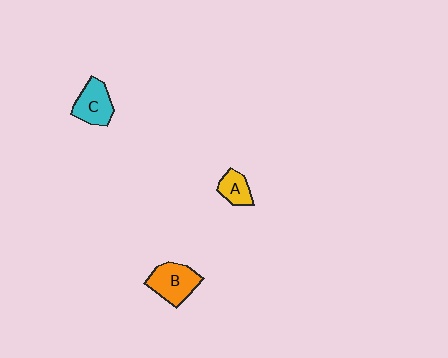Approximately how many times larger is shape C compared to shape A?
Approximately 1.5 times.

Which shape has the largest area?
Shape B (orange).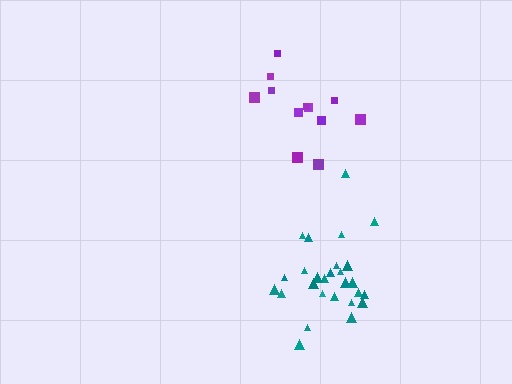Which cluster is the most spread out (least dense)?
Purple.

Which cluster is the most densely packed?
Teal.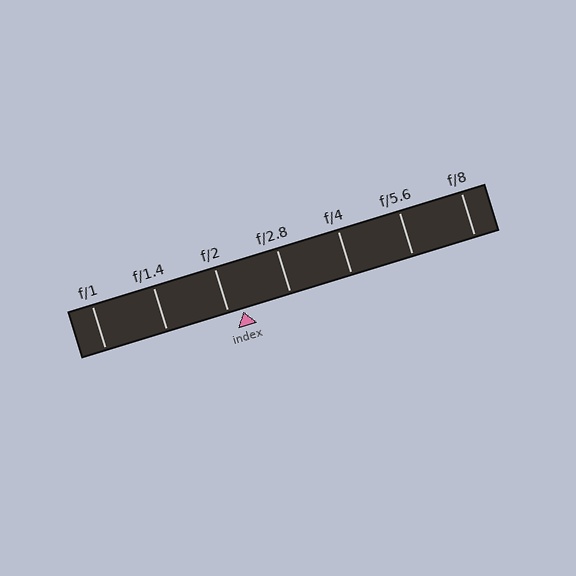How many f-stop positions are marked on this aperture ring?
There are 7 f-stop positions marked.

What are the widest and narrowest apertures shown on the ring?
The widest aperture shown is f/1 and the narrowest is f/8.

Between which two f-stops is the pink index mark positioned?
The index mark is between f/2 and f/2.8.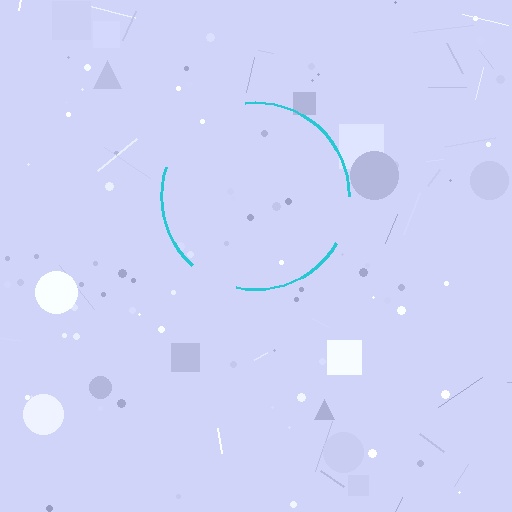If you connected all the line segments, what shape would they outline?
They would outline a circle.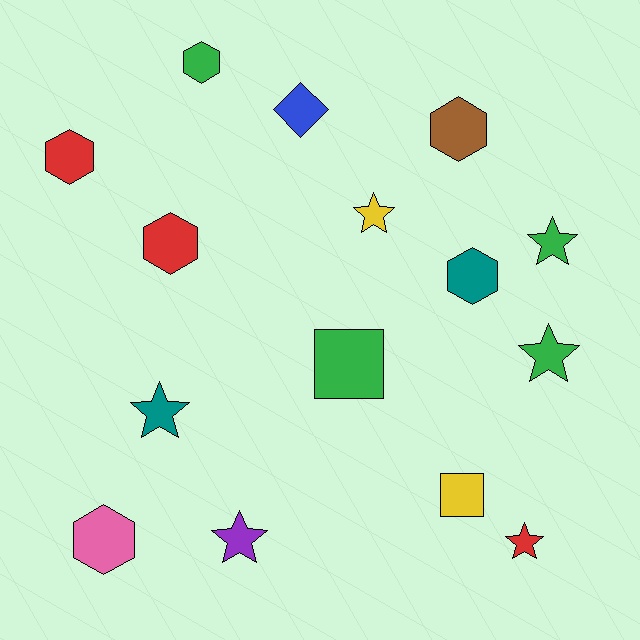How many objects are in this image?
There are 15 objects.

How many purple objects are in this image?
There is 1 purple object.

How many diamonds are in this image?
There is 1 diamond.